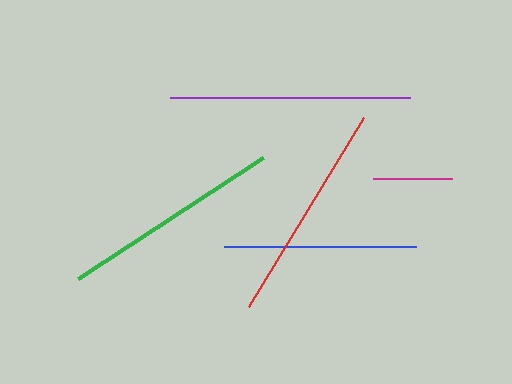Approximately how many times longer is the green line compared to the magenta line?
The green line is approximately 2.8 times the length of the magenta line.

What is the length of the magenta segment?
The magenta segment is approximately 79 pixels long.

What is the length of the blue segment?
The blue segment is approximately 192 pixels long.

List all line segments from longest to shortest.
From longest to shortest: purple, red, green, blue, magenta.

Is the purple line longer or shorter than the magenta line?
The purple line is longer than the magenta line.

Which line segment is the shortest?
The magenta line is the shortest at approximately 79 pixels.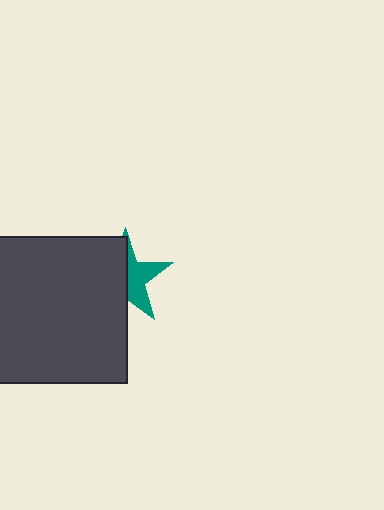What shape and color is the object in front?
The object in front is a dark gray square.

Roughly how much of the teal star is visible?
About half of it is visible (roughly 45%).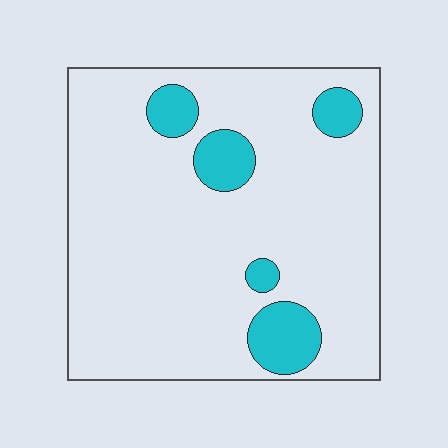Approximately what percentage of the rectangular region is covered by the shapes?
Approximately 15%.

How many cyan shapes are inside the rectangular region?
5.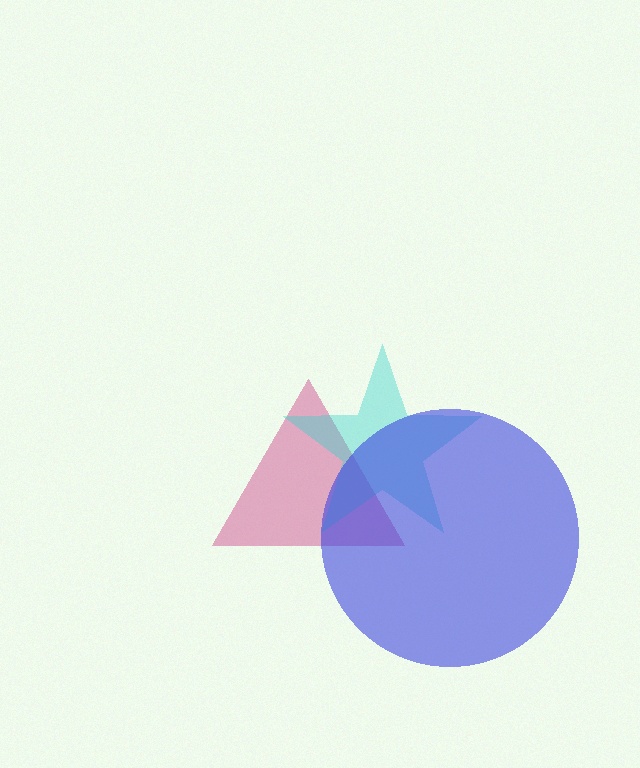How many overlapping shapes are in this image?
There are 3 overlapping shapes in the image.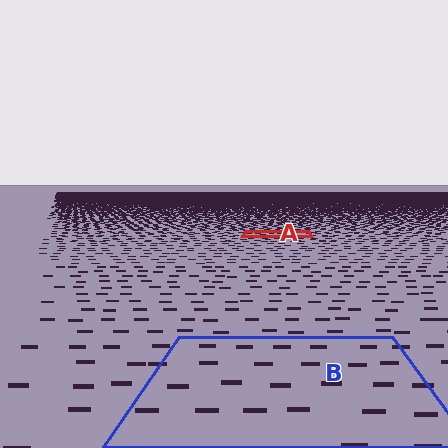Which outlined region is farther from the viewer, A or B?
Region A is farther from the viewer — the texture elements inside it appear smaller and more densely packed.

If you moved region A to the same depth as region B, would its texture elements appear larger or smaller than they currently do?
They would appear larger. At a closer depth, the same texture elements are projected at a bigger on-screen size.